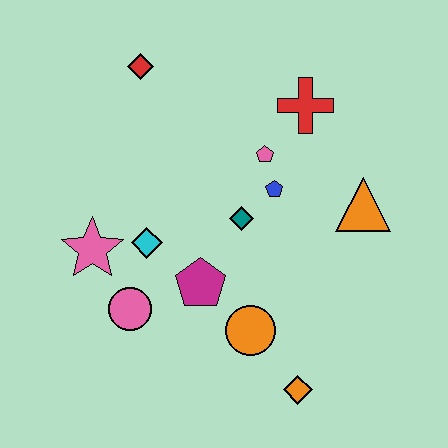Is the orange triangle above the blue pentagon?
No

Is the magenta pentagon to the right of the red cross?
No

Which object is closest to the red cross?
The pink pentagon is closest to the red cross.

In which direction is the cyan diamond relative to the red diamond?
The cyan diamond is below the red diamond.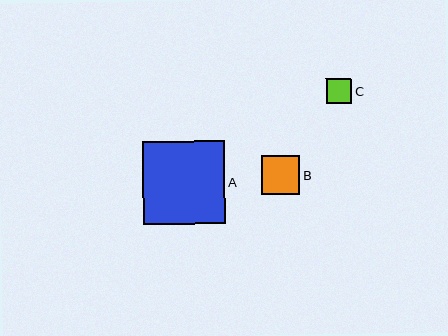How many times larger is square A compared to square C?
Square A is approximately 3.3 times the size of square C.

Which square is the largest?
Square A is the largest with a size of approximately 82 pixels.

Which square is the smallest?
Square C is the smallest with a size of approximately 25 pixels.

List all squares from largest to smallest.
From largest to smallest: A, B, C.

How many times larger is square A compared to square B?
Square A is approximately 2.1 times the size of square B.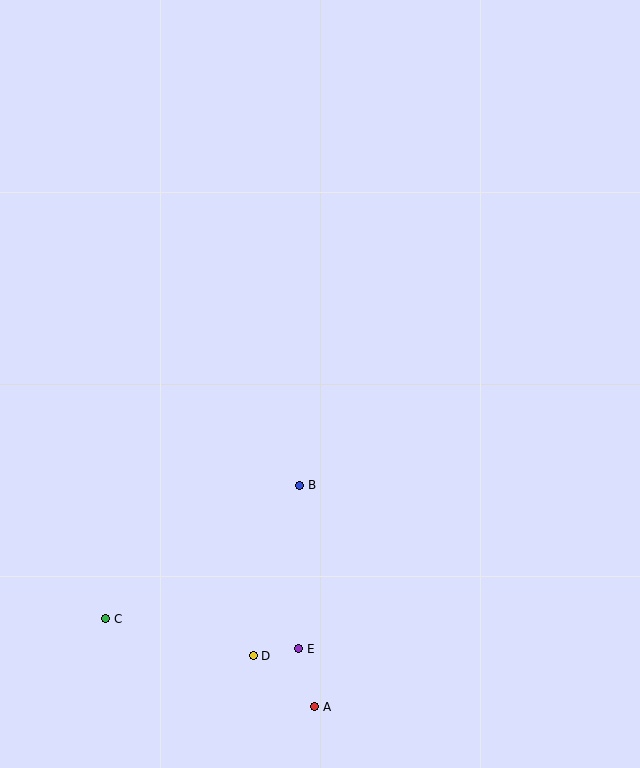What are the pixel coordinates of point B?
Point B is at (300, 485).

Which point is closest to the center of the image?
Point B at (300, 485) is closest to the center.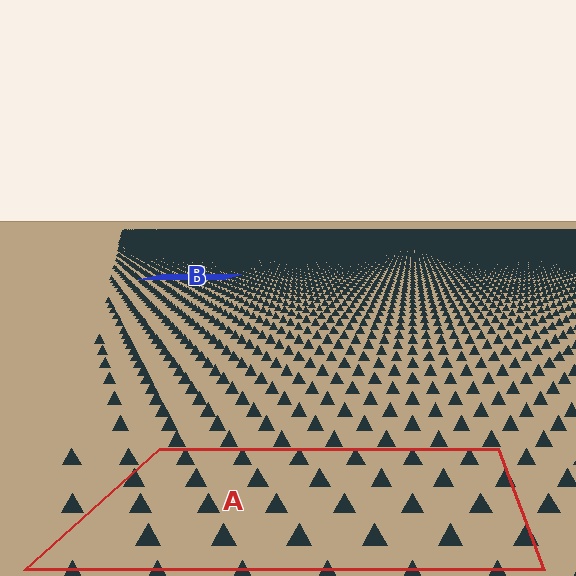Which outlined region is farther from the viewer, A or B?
Region B is farther from the viewer — the texture elements inside it appear smaller and more densely packed.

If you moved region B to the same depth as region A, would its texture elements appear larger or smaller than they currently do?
They would appear larger. At a closer depth, the same texture elements are projected at a bigger on-screen size.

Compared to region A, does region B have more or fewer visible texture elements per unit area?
Region B has more texture elements per unit area — they are packed more densely because it is farther away.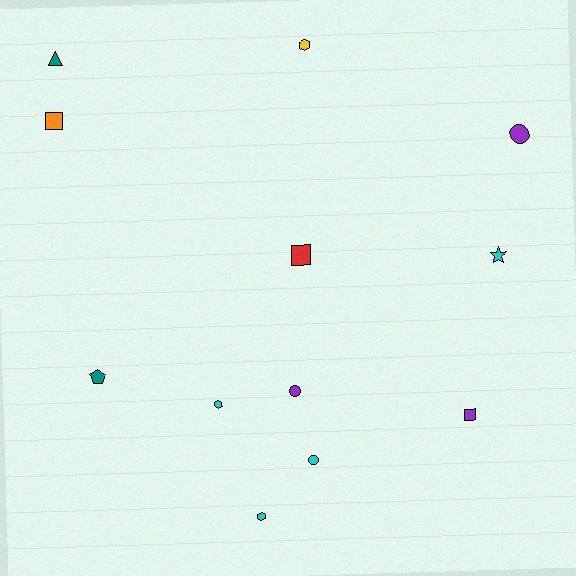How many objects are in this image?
There are 12 objects.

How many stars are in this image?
There is 1 star.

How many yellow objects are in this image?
There is 1 yellow object.